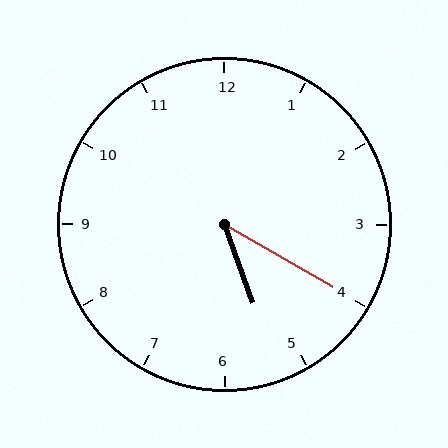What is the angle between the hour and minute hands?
Approximately 40 degrees.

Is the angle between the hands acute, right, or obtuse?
It is acute.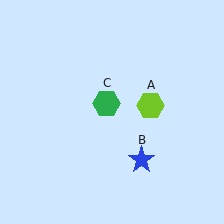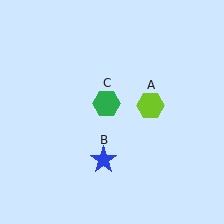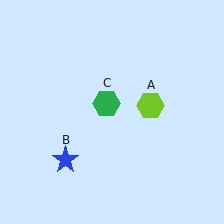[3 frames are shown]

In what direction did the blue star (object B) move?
The blue star (object B) moved left.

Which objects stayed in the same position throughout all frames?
Lime hexagon (object A) and green hexagon (object C) remained stationary.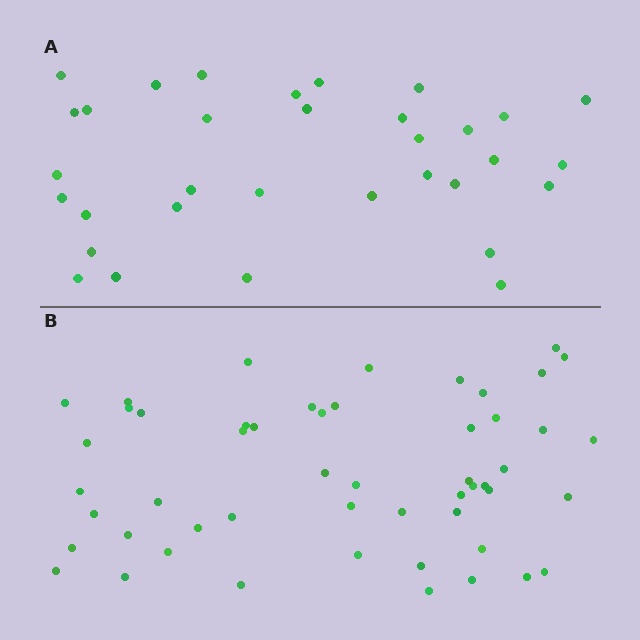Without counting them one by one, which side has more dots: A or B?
Region B (the bottom region) has more dots.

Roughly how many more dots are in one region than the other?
Region B has approximately 20 more dots than region A.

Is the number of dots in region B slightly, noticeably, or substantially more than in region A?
Region B has substantially more. The ratio is roughly 1.6 to 1.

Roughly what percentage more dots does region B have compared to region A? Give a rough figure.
About 60% more.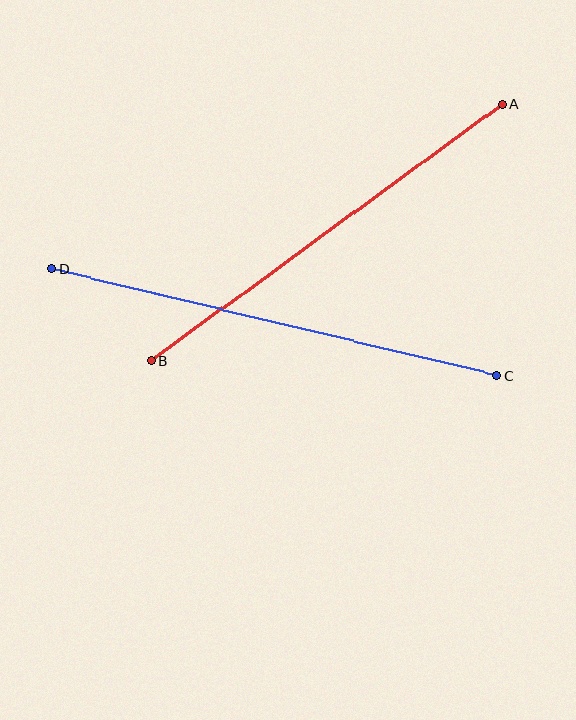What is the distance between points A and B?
The distance is approximately 435 pixels.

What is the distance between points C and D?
The distance is approximately 458 pixels.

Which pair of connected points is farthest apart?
Points C and D are farthest apart.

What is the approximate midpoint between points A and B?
The midpoint is at approximately (327, 232) pixels.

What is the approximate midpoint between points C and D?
The midpoint is at approximately (274, 322) pixels.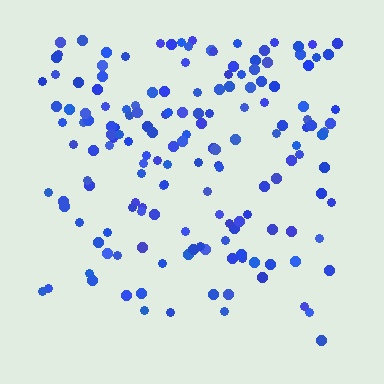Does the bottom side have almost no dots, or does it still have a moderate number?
Still a moderate number, just noticeably fewer than the top.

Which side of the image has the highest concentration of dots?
The top.